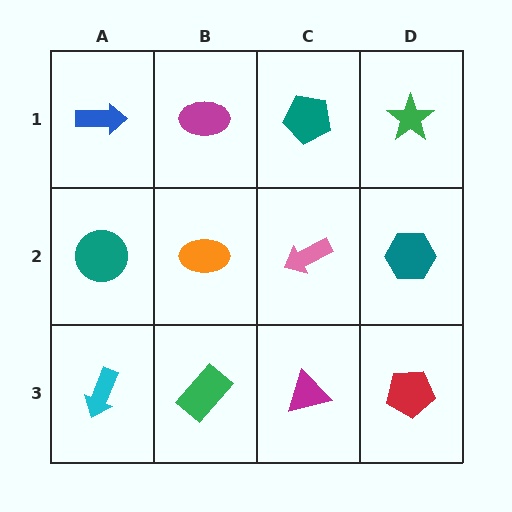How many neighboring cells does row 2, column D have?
3.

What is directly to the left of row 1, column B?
A blue arrow.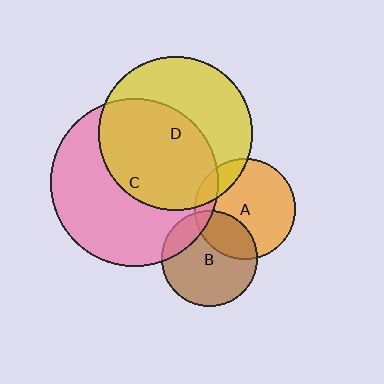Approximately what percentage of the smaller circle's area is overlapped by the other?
Approximately 15%.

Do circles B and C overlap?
Yes.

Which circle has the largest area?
Circle C (pink).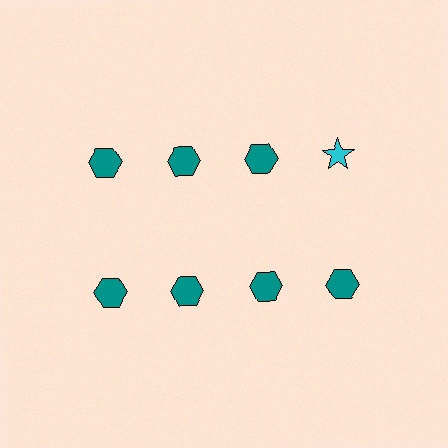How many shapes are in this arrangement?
There are 8 shapes arranged in a grid pattern.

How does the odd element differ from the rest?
It differs in both color (cyan instead of teal) and shape (star instead of hexagon).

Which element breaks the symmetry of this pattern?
The cyan star in the top row, second from right column breaks the symmetry. All other shapes are teal hexagons.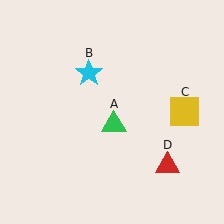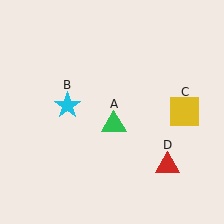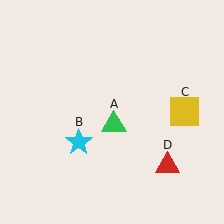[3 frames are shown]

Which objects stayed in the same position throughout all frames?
Green triangle (object A) and yellow square (object C) and red triangle (object D) remained stationary.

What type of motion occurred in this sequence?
The cyan star (object B) rotated counterclockwise around the center of the scene.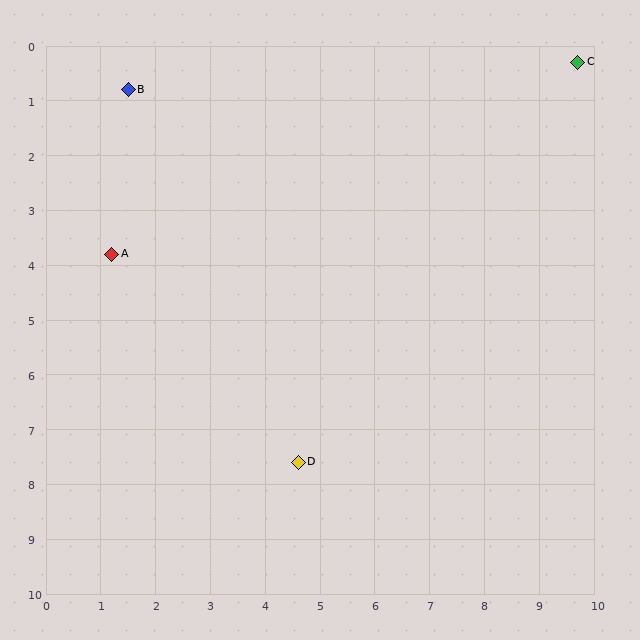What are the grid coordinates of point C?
Point C is at approximately (9.7, 0.3).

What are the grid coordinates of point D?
Point D is at approximately (4.6, 7.6).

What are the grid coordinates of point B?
Point B is at approximately (1.5, 0.8).